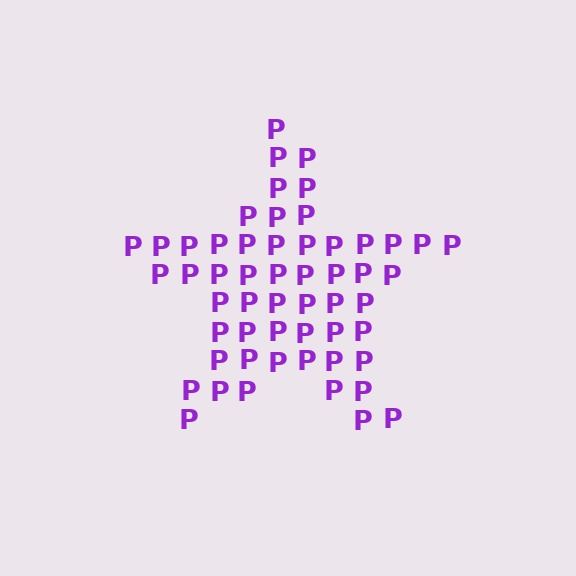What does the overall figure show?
The overall figure shows a star.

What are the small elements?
The small elements are letter P's.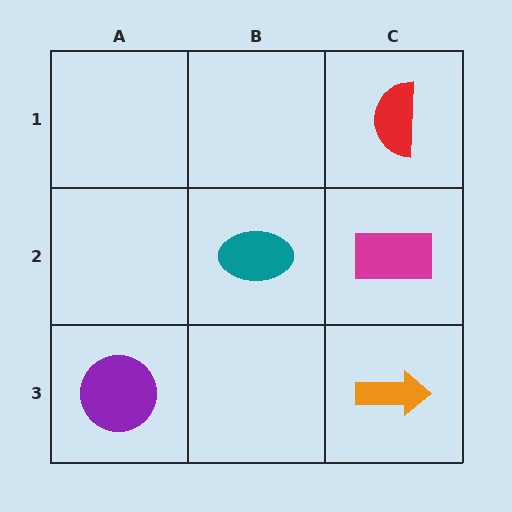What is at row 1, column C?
A red semicircle.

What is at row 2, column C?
A magenta rectangle.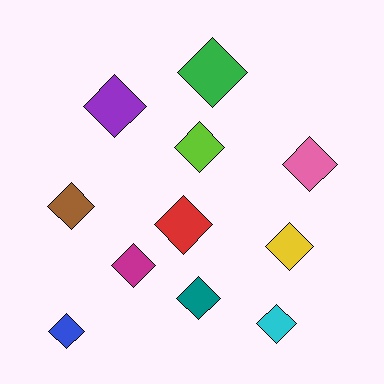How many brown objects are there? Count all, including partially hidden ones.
There is 1 brown object.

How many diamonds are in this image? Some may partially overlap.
There are 11 diamonds.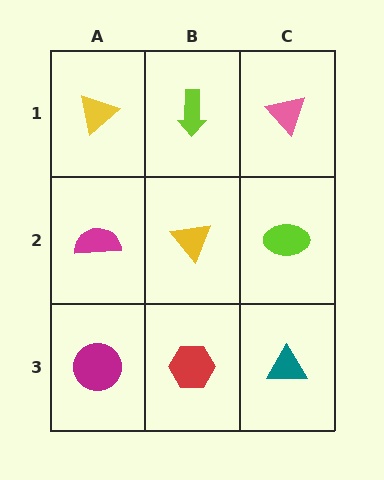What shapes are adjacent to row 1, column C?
A lime ellipse (row 2, column C), a lime arrow (row 1, column B).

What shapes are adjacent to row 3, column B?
A yellow triangle (row 2, column B), a magenta circle (row 3, column A), a teal triangle (row 3, column C).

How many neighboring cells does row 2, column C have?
3.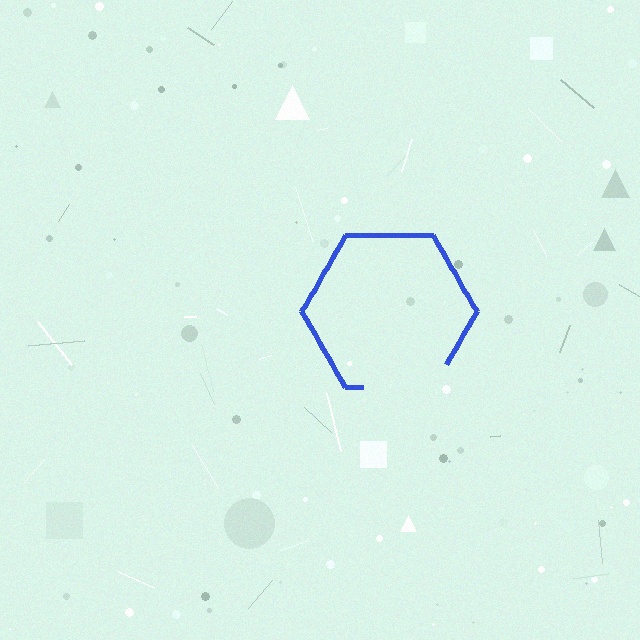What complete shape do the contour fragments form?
The contour fragments form a hexagon.